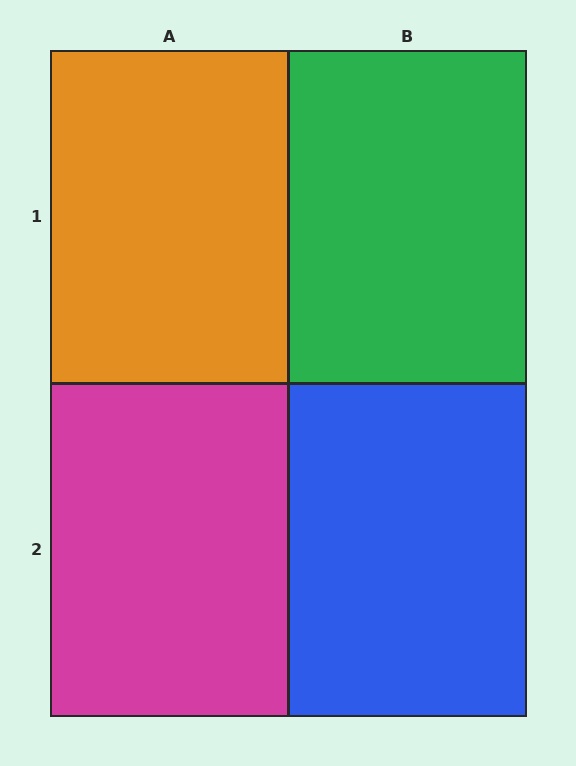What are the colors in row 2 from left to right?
Magenta, blue.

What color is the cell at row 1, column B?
Green.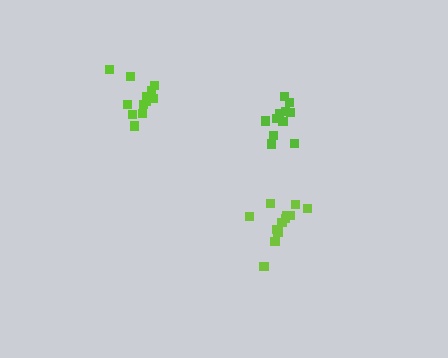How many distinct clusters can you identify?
There are 3 distinct clusters.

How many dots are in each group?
Group 1: 12 dots, Group 2: 12 dots, Group 3: 12 dots (36 total).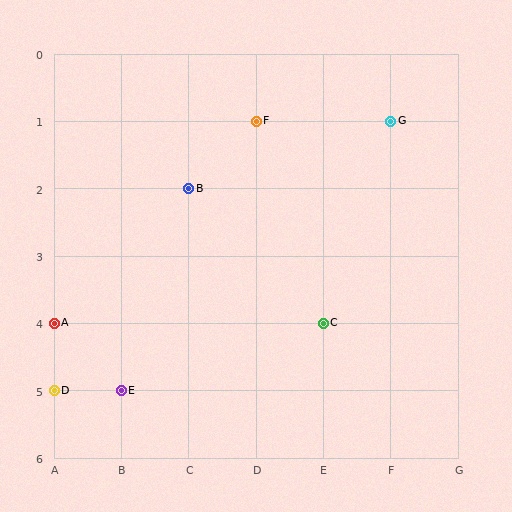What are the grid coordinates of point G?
Point G is at grid coordinates (F, 1).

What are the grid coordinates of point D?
Point D is at grid coordinates (A, 5).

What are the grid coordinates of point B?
Point B is at grid coordinates (C, 2).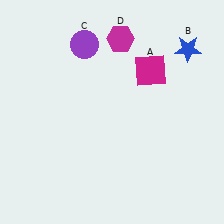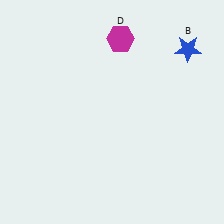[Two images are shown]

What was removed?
The purple circle (C), the magenta square (A) were removed in Image 2.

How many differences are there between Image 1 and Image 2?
There are 2 differences between the two images.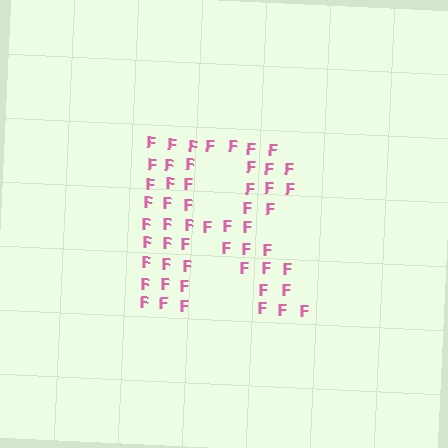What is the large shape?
The large shape is the letter R.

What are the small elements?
The small elements are letter F's.